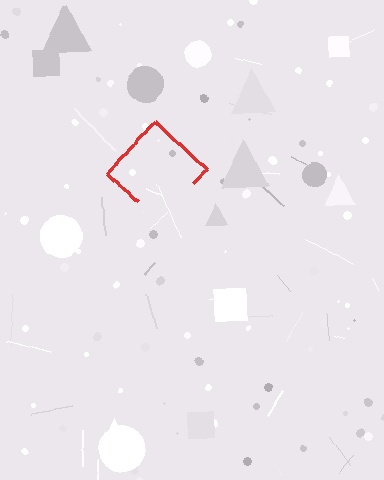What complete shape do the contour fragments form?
The contour fragments form a diamond.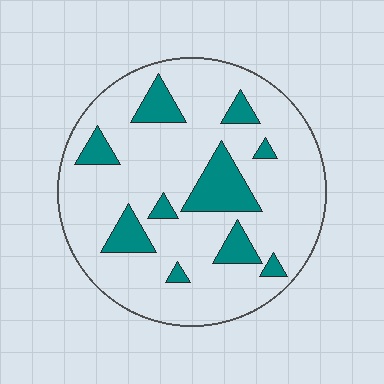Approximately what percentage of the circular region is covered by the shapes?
Approximately 20%.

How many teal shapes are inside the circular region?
10.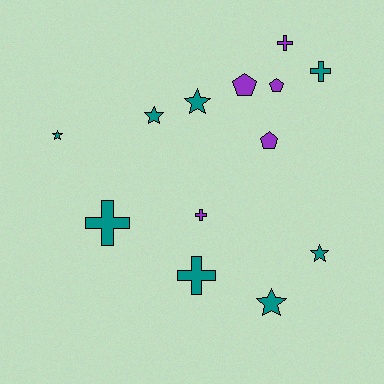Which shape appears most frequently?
Cross, with 5 objects.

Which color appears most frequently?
Teal, with 8 objects.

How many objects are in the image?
There are 13 objects.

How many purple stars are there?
There are no purple stars.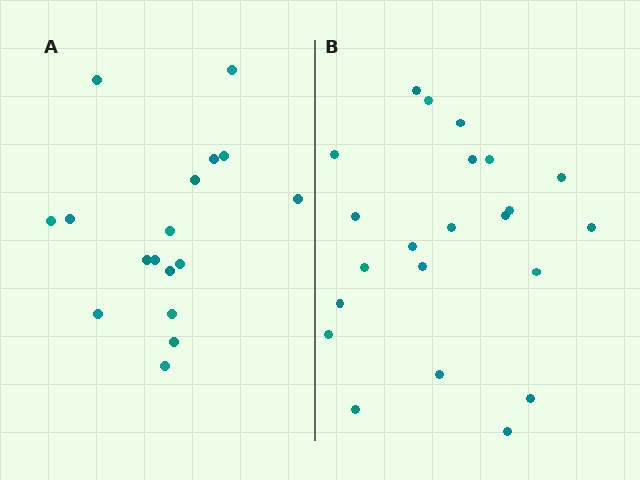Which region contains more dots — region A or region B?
Region B (the right region) has more dots.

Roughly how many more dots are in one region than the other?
Region B has about 5 more dots than region A.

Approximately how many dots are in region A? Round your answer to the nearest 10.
About 20 dots. (The exact count is 17, which rounds to 20.)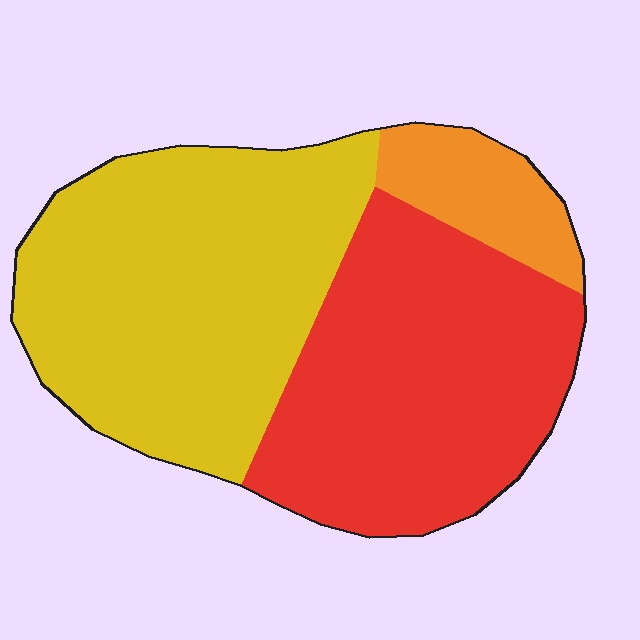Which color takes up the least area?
Orange, at roughly 10%.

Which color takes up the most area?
Yellow, at roughly 50%.